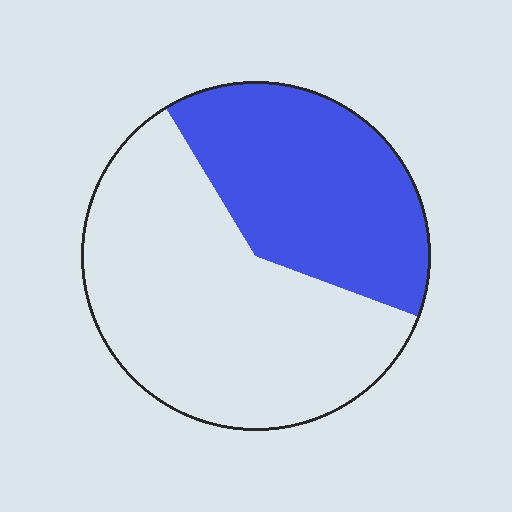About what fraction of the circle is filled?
About two fifths (2/5).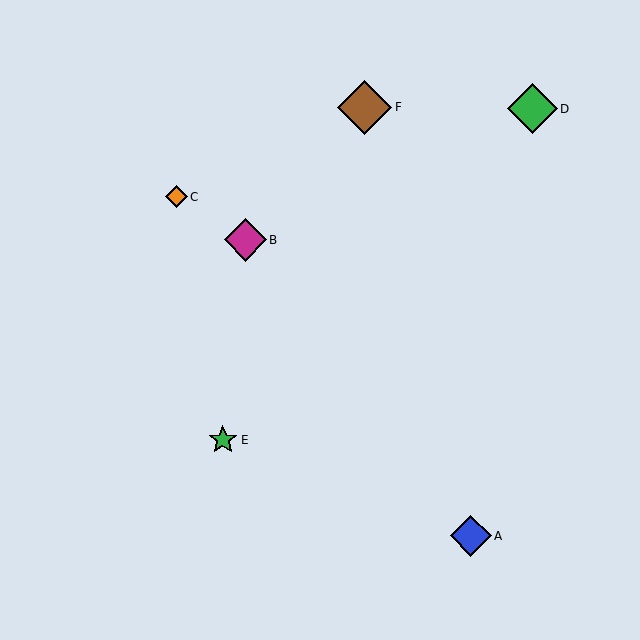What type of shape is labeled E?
Shape E is a green star.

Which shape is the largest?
The brown diamond (labeled F) is the largest.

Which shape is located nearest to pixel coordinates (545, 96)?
The green diamond (labeled D) at (532, 109) is nearest to that location.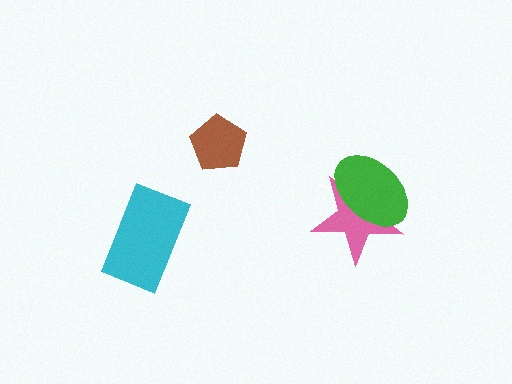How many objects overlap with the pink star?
1 object overlaps with the pink star.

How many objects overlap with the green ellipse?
1 object overlaps with the green ellipse.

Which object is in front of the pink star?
The green ellipse is in front of the pink star.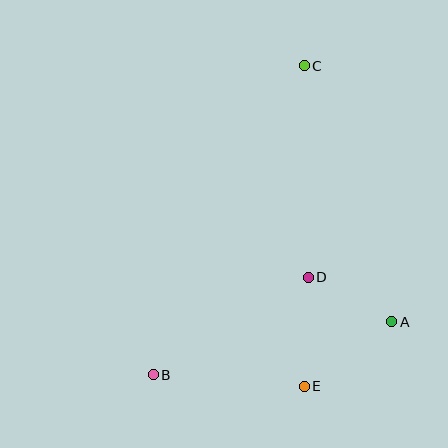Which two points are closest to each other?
Points A and D are closest to each other.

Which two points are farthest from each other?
Points B and C are farthest from each other.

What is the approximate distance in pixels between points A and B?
The distance between A and B is approximately 244 pixels.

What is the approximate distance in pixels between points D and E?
The distance between D and E is approximately 109 pixels.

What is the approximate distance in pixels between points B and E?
The distance between B and E is approximately 152 pixels.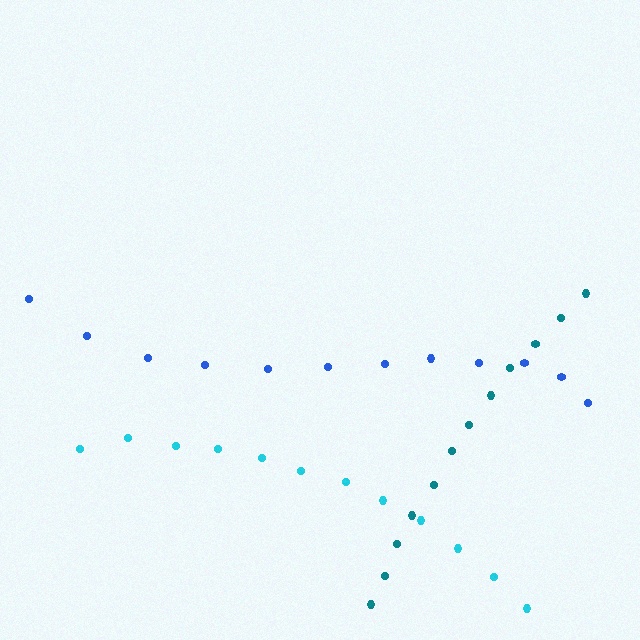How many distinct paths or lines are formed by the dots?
There are 3 distinct paths.